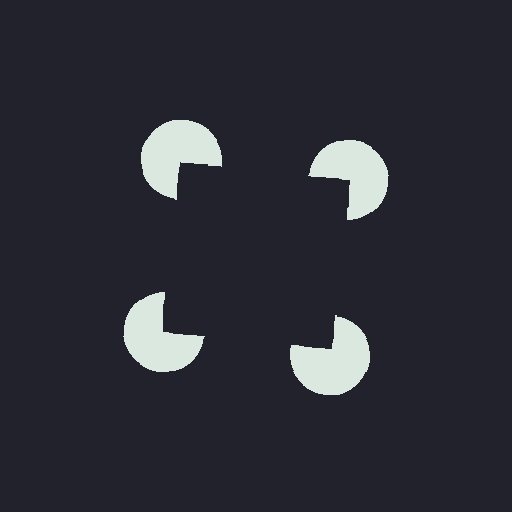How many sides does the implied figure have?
4 sides.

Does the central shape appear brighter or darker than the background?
It typically appears slightly darker than the background, even though no actual brightness change is drawn.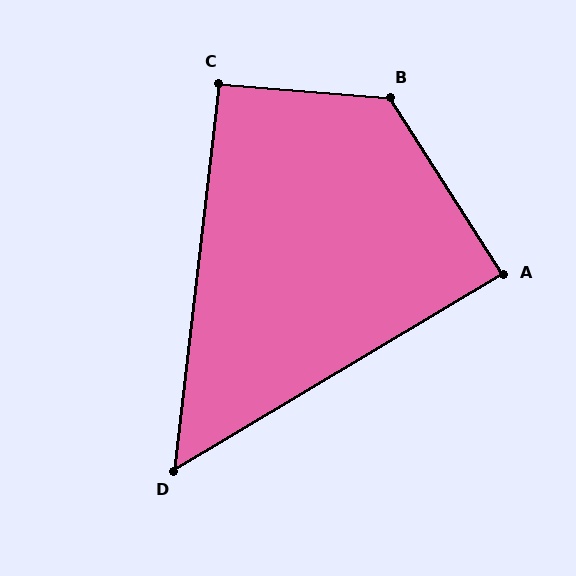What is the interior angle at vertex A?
Approximately 88 degrees (approximately right).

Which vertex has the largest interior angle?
B, at approximately 127 degrees.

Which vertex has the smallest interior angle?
D, at approximately 53 degrees.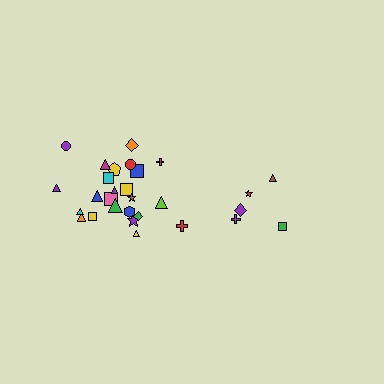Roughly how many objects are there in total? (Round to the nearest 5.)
Roughly 30 objects in total.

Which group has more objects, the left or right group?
The left group.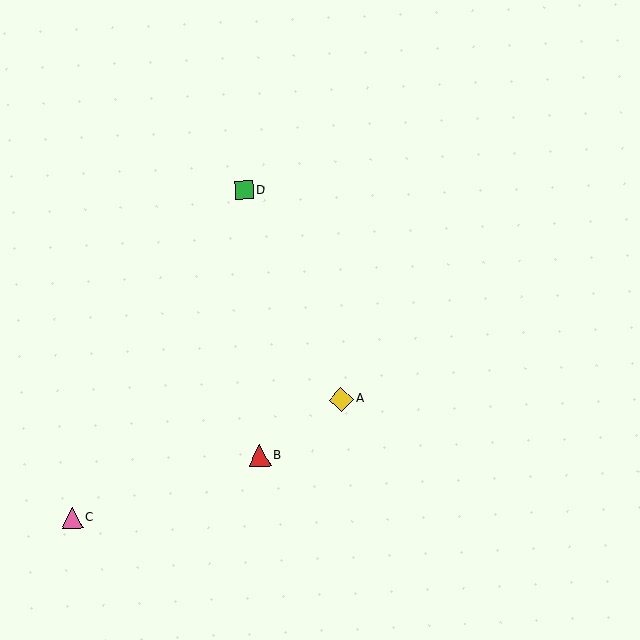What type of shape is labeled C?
Shape C is a pink triangle.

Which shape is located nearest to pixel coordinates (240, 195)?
The green square (labeled D) at (244, 190) is nearest to that location.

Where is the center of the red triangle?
The center of the red triangle is at (260, 456).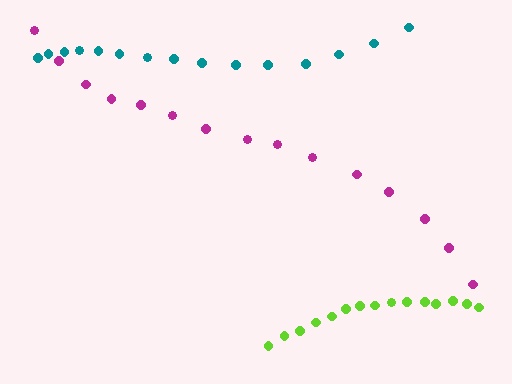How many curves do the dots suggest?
There are 3 distinct paths.